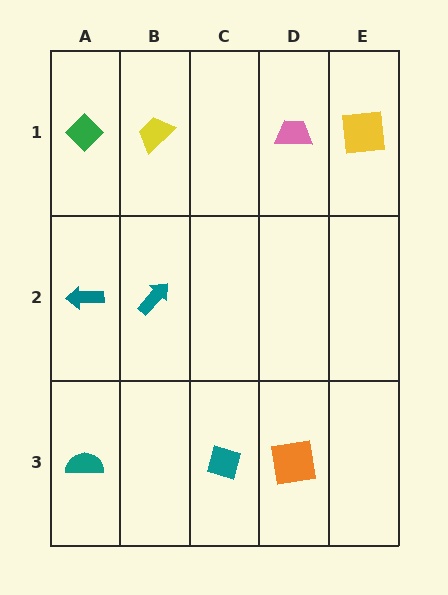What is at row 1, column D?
A pink trapezoid.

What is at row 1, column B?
A yellow trapezoid.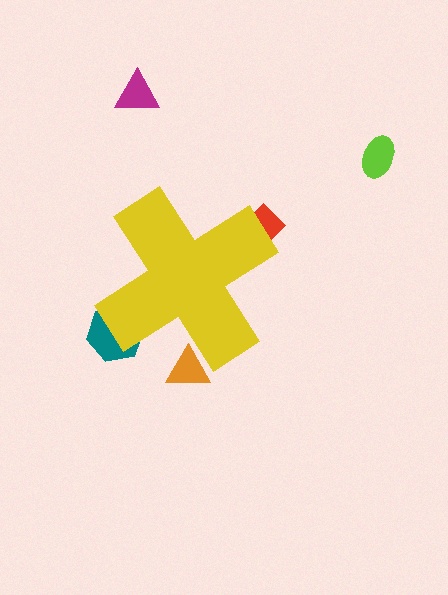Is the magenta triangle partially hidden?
No, the magenta triangle is fully visible.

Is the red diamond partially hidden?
Yes, the red diamond is partially hidden behind the yellow cross.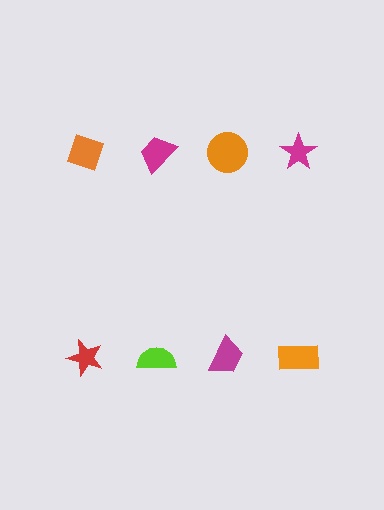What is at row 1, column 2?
A magenta trapezoid.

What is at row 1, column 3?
An orange circle.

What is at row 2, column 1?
A red star.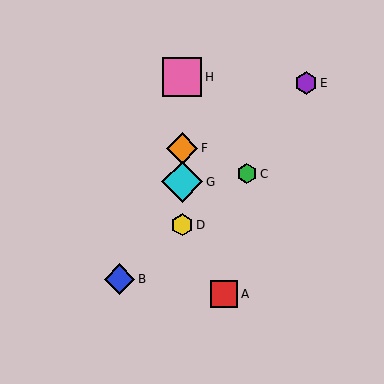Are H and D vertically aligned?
Yes, both are at x≈182.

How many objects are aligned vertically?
4 objects (D, F, G, H) are aligned vertically.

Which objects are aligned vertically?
Objects D, F, G, H are aligned vertically.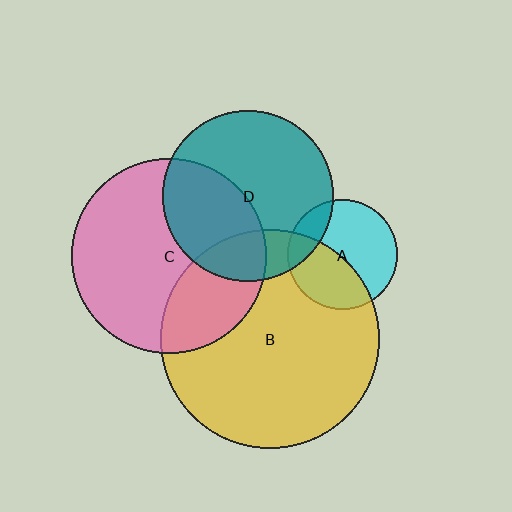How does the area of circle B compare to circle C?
Approximately 1.3 times.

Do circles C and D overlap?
Yes.